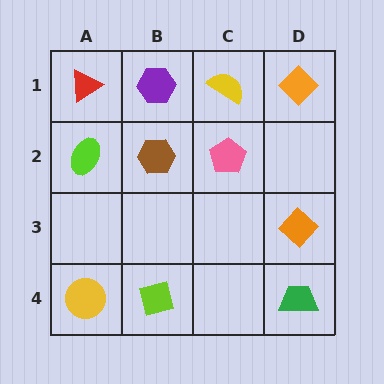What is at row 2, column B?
A brown hexagon.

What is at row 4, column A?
A yellow circle.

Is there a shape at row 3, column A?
No, that cell is empty.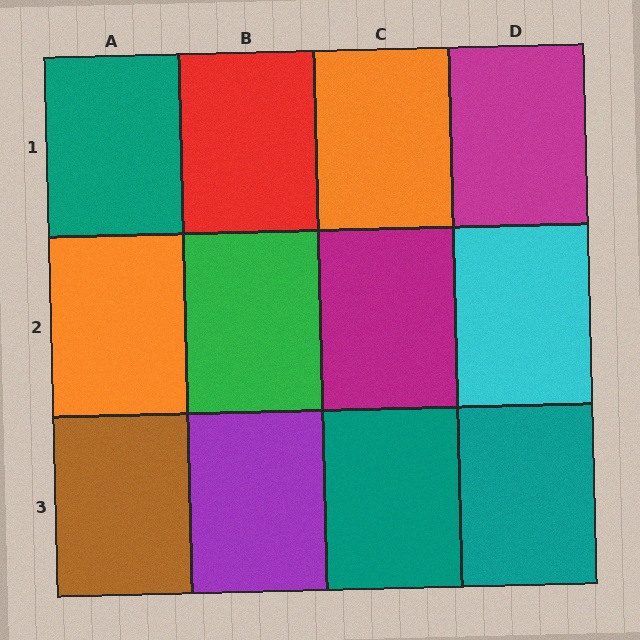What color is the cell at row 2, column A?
Orange.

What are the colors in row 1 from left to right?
Teal, red, orange, magenta.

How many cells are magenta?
2 cells are magenta.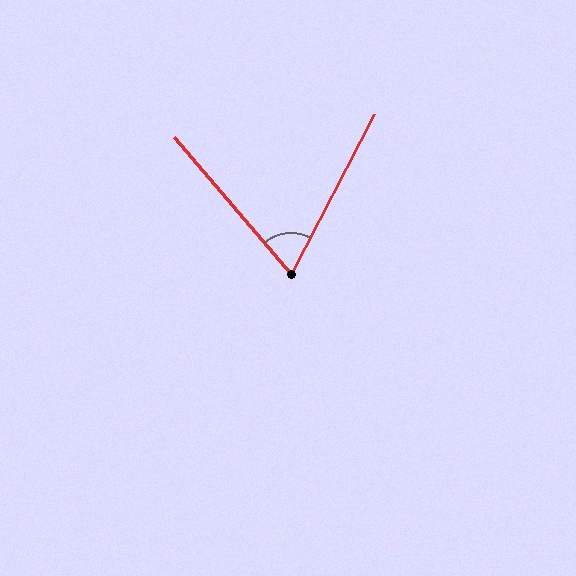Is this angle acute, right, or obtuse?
It is acute.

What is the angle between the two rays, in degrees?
Approximately 68 degrees.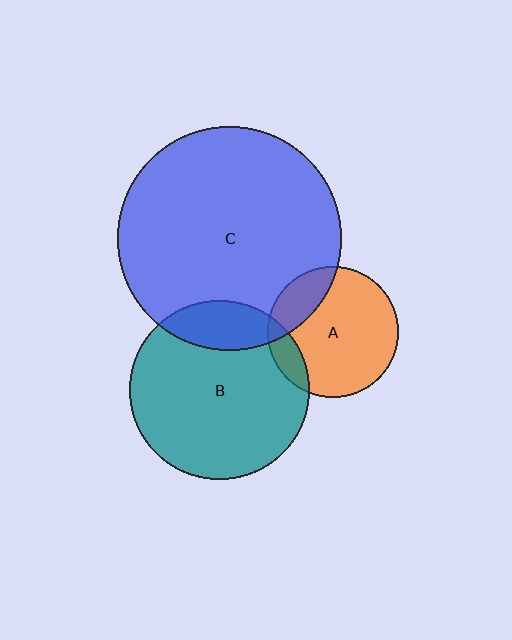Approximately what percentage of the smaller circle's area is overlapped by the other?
Approximately 20%.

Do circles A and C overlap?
Yes.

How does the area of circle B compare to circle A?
Approximately 1.9 times.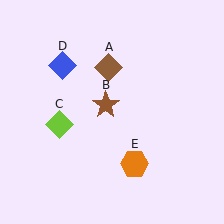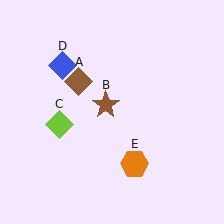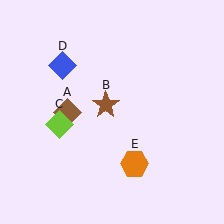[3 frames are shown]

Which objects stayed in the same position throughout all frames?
Brown star (object B) and lime diamond (object C) and blue diamond (object D) and orange hexagon (object E) remained stationary.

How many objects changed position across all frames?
1 object changed position: brown diamond (object A).